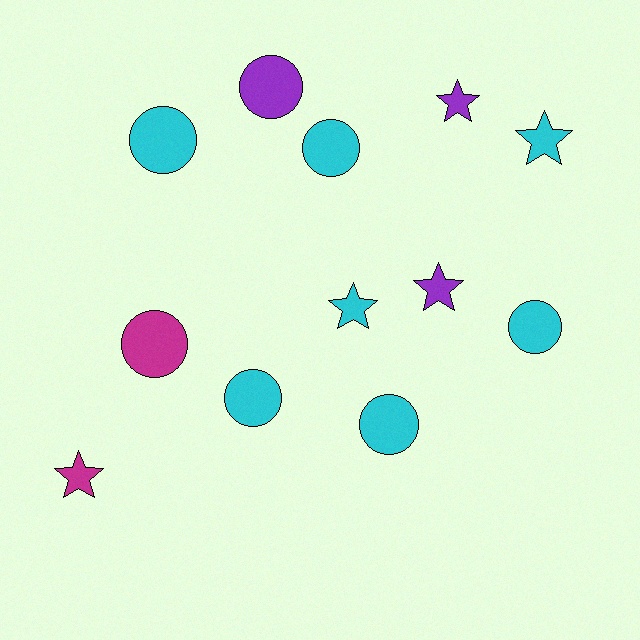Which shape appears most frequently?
Circle, with 7 objects.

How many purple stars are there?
There are 2 purple stars.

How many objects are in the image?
There are 12 objects.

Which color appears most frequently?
Cyan, with 7 objects.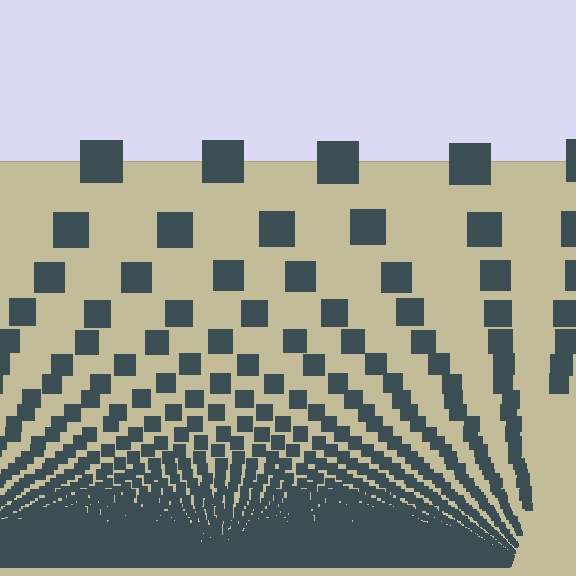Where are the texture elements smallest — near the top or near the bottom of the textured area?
Near the bottom.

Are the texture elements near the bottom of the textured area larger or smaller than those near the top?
Smaller. The gradient is inverted — elements near the bottom are smaller and denser.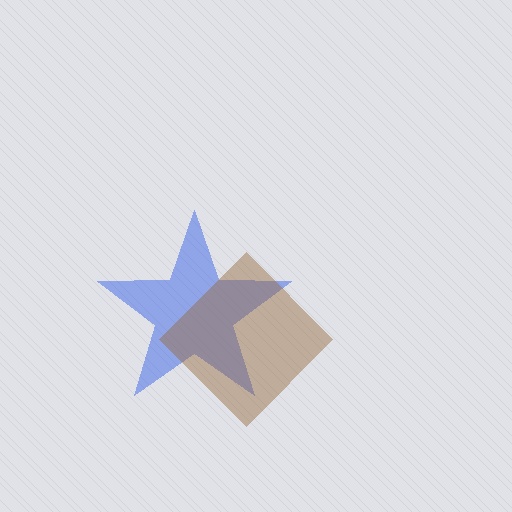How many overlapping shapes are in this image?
There are 2 overlapping shapes in the image.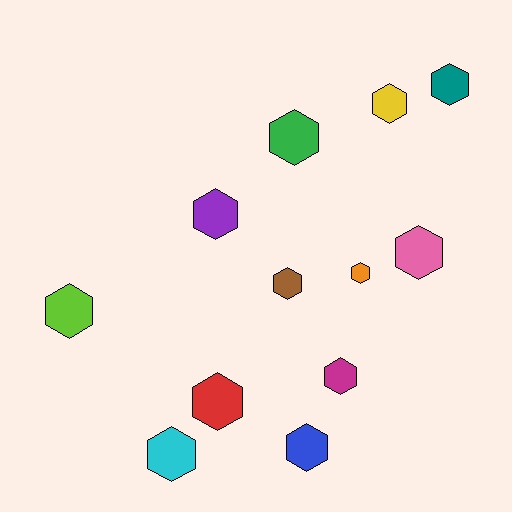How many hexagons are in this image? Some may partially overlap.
There are 12 hexagons.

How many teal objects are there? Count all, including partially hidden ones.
There is 1 teal object.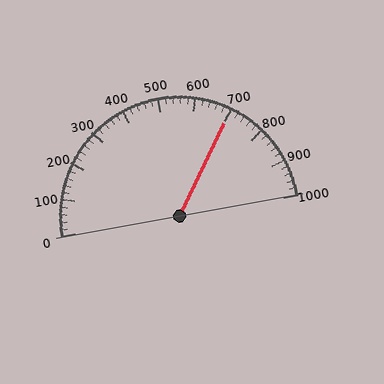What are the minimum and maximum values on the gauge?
The gauge ranges from 0 to 1000.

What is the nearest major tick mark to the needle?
The nearest major tick mark is 700.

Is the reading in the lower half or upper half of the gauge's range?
The reading is in the upper half of the range (0 to 1000).